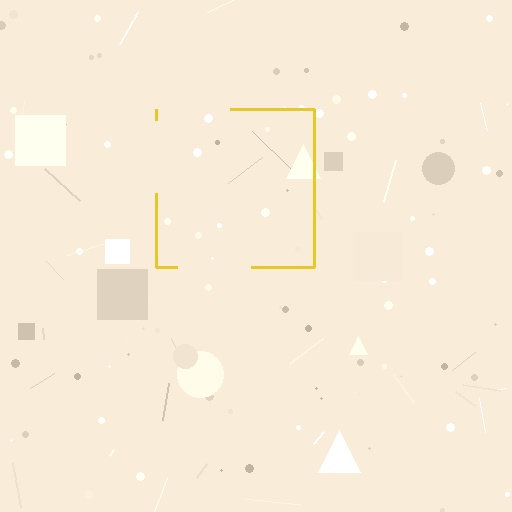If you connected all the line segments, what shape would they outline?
They would outline a square.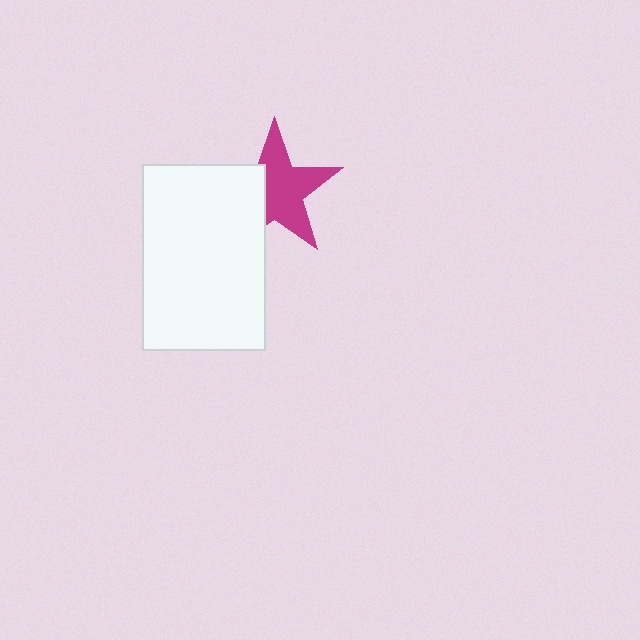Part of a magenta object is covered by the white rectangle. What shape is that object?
It is a star.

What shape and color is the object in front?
The object in front is a white rectangle.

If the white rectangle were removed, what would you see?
You would see the complete magenta star.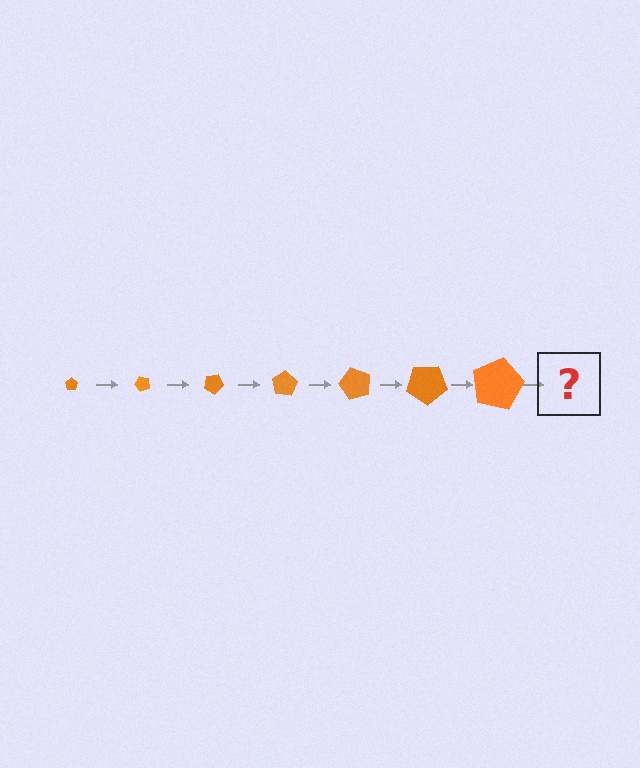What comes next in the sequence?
The next element should be a pentagon, larger than the previous one and rotated 350 degrees from the start.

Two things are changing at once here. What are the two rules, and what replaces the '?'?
The two rules are that the pentagon grows larger each step and it rotates 50 degrees each step. The '?' should be a pentagon, larger than the previous one and rotated 350 degrees from the start.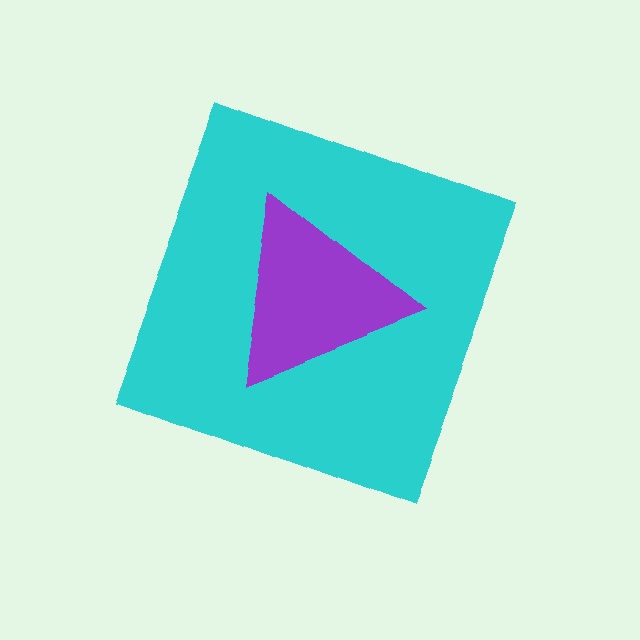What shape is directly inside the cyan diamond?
The purple triangle.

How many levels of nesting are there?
2.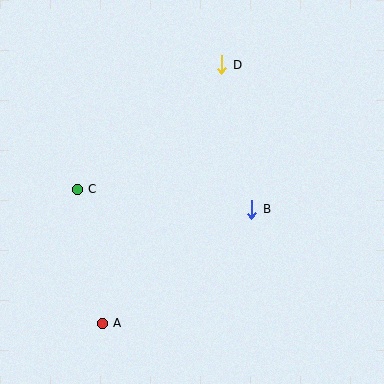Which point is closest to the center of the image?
Point B at (252, 209) is closest to the center.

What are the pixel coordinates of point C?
Point C is at (77, 189).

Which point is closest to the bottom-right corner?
Point B is closest to the bottom-right corner.